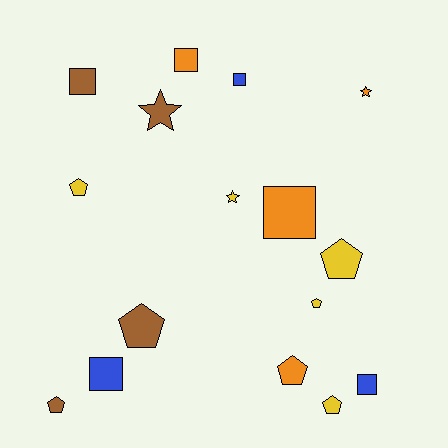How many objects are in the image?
There are 16 objects.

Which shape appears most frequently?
Pentagon, with 7 objects.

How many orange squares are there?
There are 2 orange squares.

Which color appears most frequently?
Yellow, with 5 objects.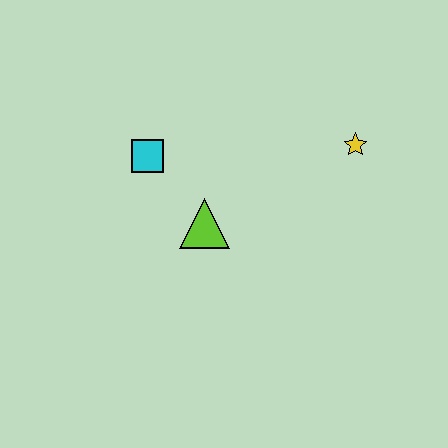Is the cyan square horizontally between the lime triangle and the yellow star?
No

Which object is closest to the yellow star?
The lime triangle is closest to the yellow star.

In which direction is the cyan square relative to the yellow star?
The cyan square is to the left of the yellow star.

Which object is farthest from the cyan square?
The yellow star is farthest from the cyan square.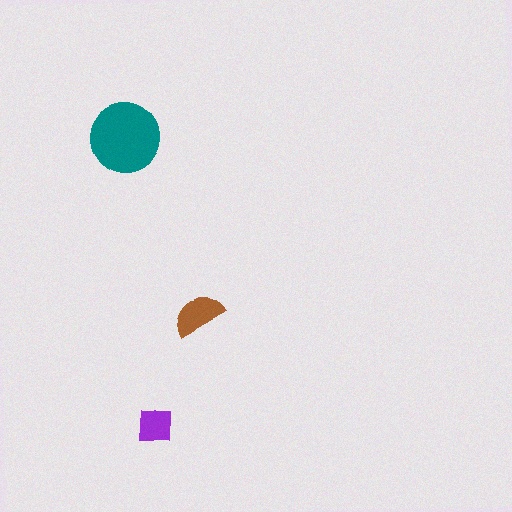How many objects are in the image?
There are 3 objects in the image.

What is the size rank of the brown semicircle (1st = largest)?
2nd.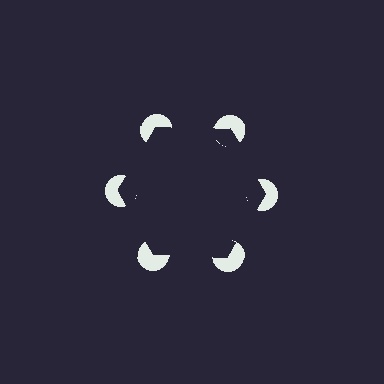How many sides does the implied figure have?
6 sides.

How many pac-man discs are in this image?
There are 6 — one at each vertex of the illusory hexagon.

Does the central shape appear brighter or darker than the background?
It typically appears slightly darker than the background, even though no actual brightness change is drawn.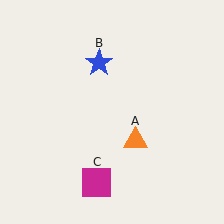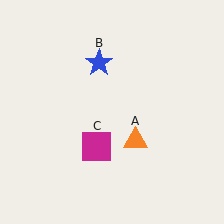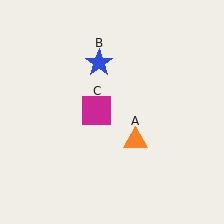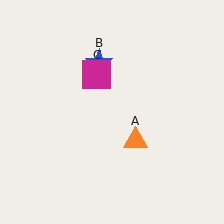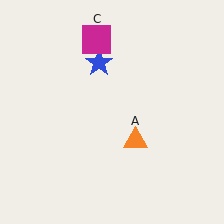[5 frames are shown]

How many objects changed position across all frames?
1 object changed position: magenta square (object C).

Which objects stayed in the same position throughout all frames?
Orange triangle (object A) and blue star (object B) remained stationary.